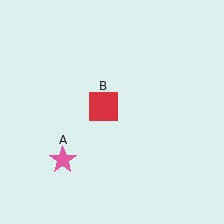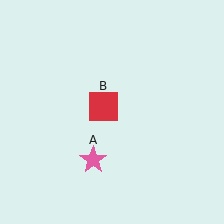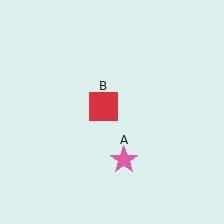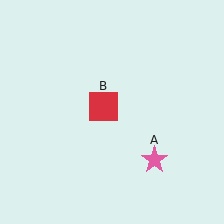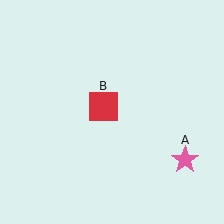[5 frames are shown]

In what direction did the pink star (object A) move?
The pink star (object A) moved right.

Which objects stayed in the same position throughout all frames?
Red square (object B) remained stationary.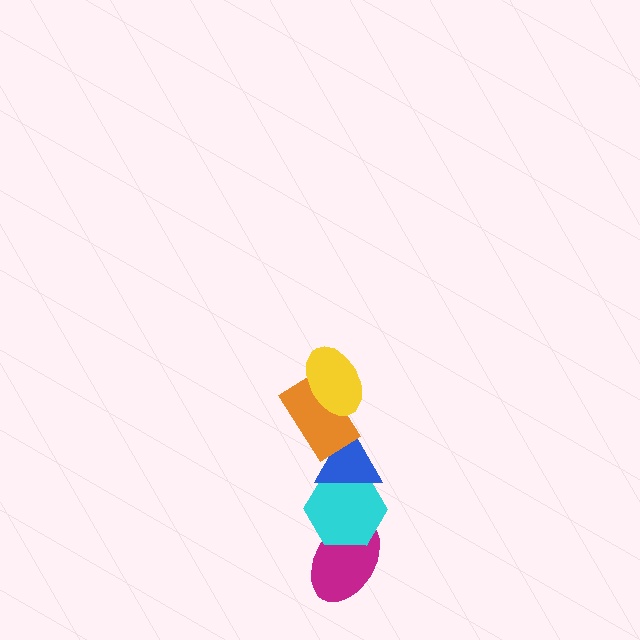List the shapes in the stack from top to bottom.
From top to bottom: the yellow ellipse, the orange rectangle, the blue triangle, the cyan hexagon, the magenta ellipse.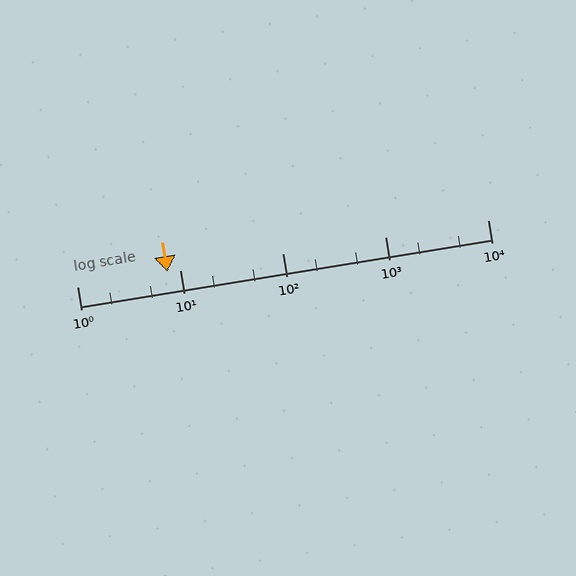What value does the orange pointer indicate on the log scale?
The pointer indicates approximately 7.6.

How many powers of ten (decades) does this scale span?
The scale spans 4 decades, from 1 to 10000.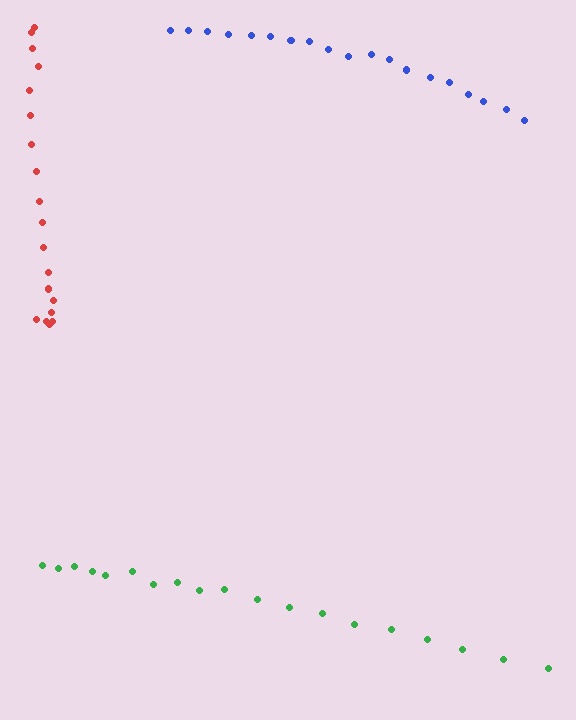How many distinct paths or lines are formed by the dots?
There are 3 distinct paths.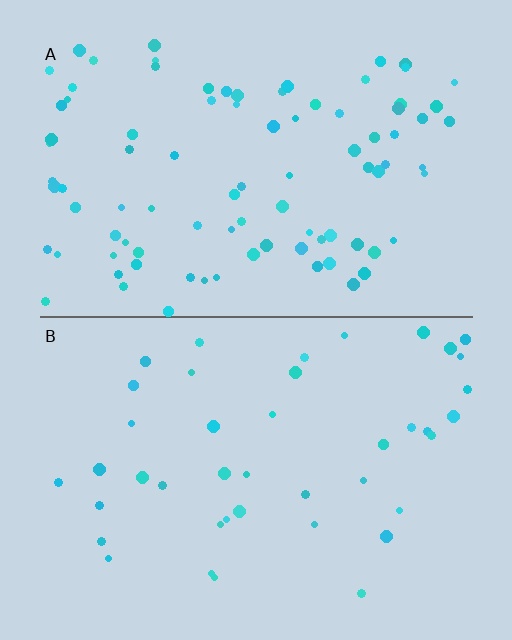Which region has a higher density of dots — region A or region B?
A (the top).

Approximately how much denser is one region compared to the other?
Approximately 2.2× — region A over region B.